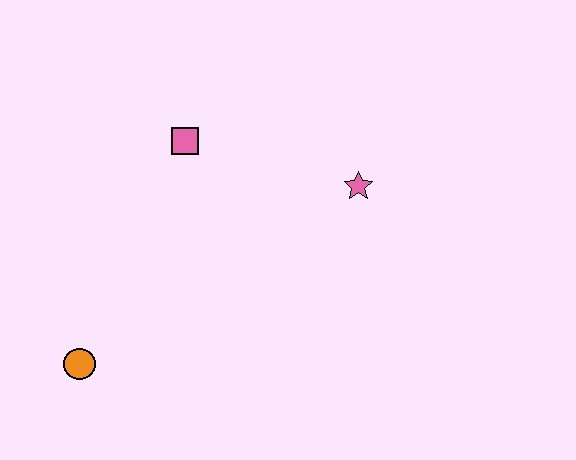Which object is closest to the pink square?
The pink star is closest to the pink square.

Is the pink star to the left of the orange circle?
No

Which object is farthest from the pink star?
The orange circle is farthest from the pink star.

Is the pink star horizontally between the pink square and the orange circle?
No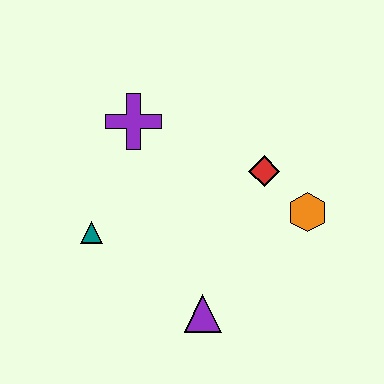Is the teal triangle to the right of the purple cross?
No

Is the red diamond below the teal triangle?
No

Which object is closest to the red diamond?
The orange hexagon is closest to the red diamond.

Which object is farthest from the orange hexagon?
The teal triangle is farthest from the orange hexagon.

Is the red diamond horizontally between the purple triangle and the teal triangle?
No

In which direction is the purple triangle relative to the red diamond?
The purple triangle is below the red diamond.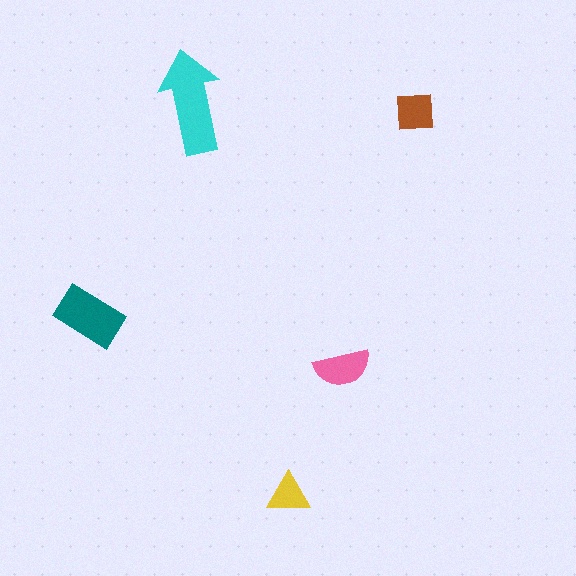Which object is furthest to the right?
The brown square is rightmost.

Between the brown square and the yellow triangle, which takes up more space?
The brown square.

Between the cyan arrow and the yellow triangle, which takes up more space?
The cyan arrow.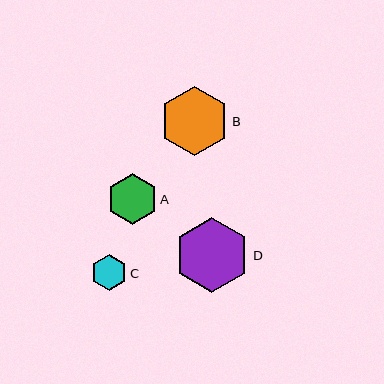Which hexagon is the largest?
Hexagon D is the largest with a size of approximately 75 pixels.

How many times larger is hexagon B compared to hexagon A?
Hexagon B is approximately 1.4 times the size of hexagon A.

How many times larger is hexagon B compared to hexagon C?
Hexagon B is approximately 1.9 times the size of hexagon C.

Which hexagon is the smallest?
Hexagon C is the smallest with a size of approximately 36 pixels.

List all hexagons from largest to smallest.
From largest to smallest: D, B, A, C.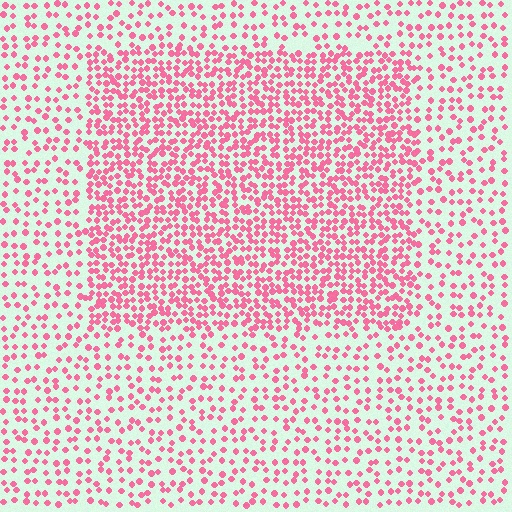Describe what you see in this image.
The image contains small pink elements arranged at two different densities. A rectangle-shaped region is visible where the elements are more densely packed than the surrounding area.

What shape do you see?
I see a rectangle.